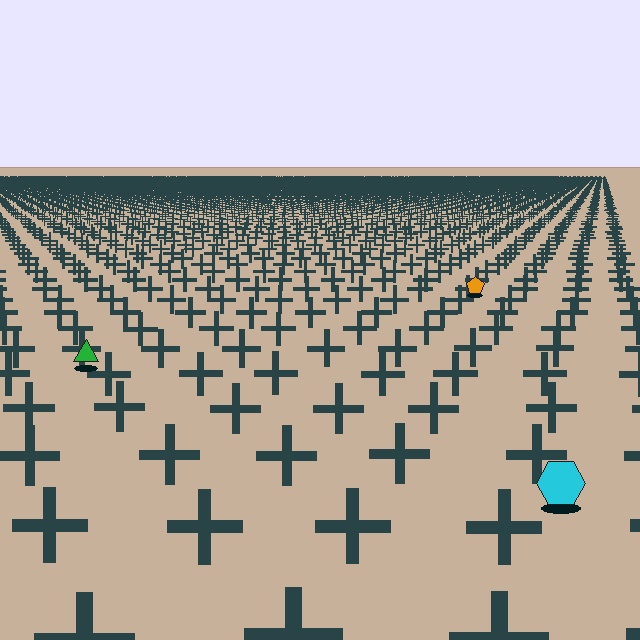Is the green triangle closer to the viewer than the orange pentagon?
Yes. The green triangle is closer — you can tell from the texture gradient: the ground texture is coarser near it.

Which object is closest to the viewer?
The cyan hexagon is closest. The texture marks near it are larger and more spread out.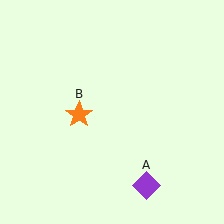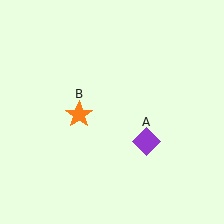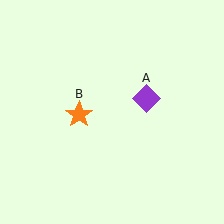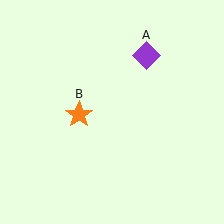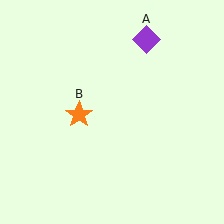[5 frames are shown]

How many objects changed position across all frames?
1 object changed position: purple diamond (object A).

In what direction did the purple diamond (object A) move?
The purple diamond (object A) moved up.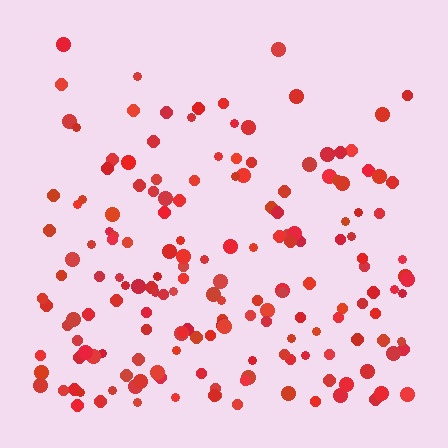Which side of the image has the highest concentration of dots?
The bottom.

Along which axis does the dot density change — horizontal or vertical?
Vertical.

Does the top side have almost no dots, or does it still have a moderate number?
Still a moderate number, just noticeably fewer than the bottom.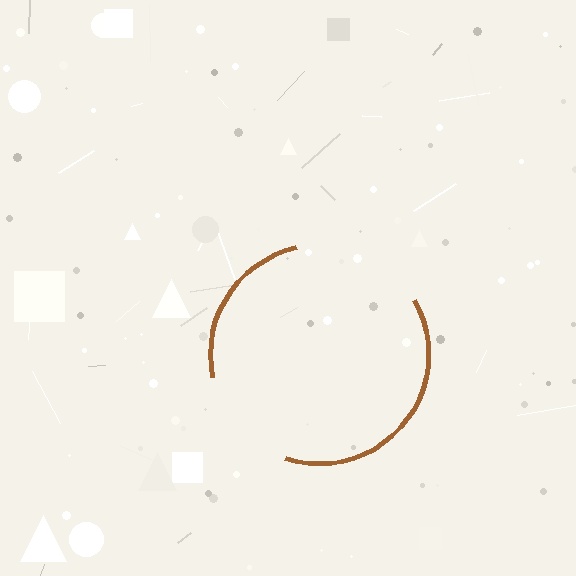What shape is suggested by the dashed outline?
The dashed outline suggests a circle.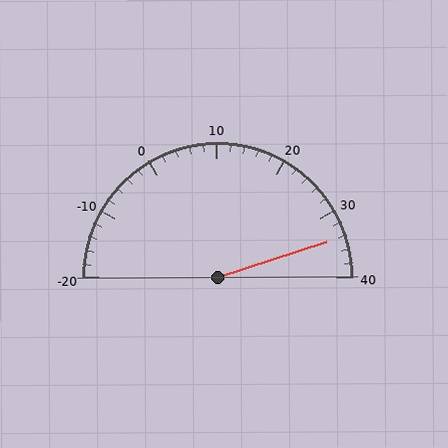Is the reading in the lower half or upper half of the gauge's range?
The reading is in the upper half of the range (-20 to 40).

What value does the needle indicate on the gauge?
The needle indicates approximately 34.